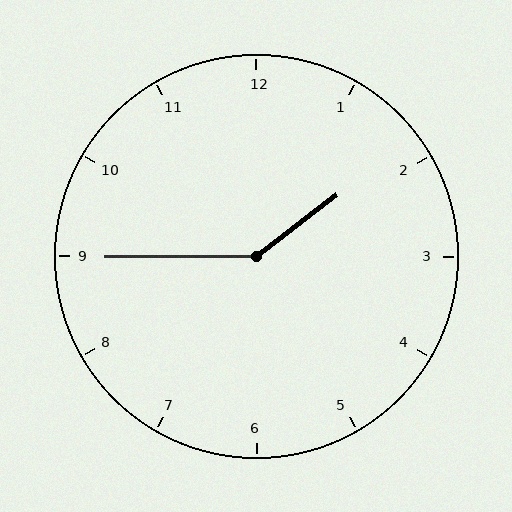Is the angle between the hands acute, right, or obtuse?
It is obtuse.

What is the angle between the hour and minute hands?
Approximately 142 degrees.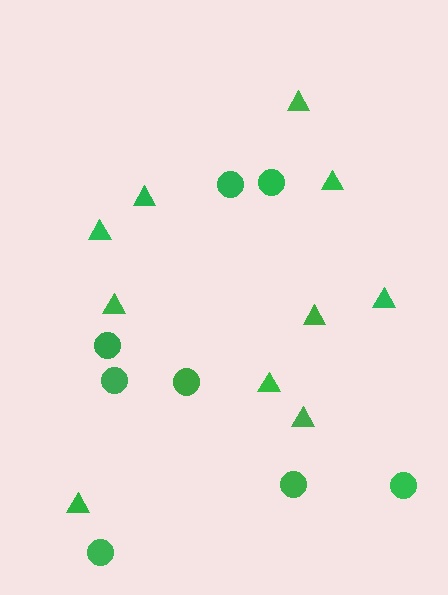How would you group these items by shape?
There are 2 groups: one group of circles (8) and one group of triangles (10).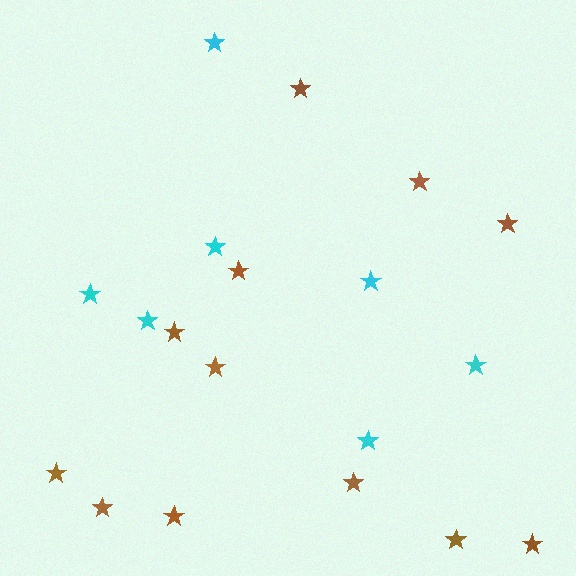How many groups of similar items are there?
There are 2 groups: one group of brown stars (12) and one group of cyan stars (7).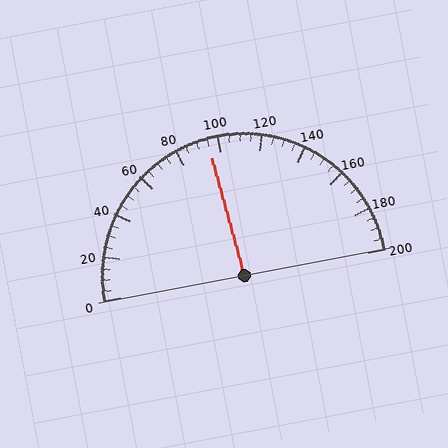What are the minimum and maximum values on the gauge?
The gauge ranges from 0 to 200.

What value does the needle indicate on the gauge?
The needle indicates approximately 95.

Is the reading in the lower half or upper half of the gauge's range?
The reading is in the lower half of the range (0 to 200).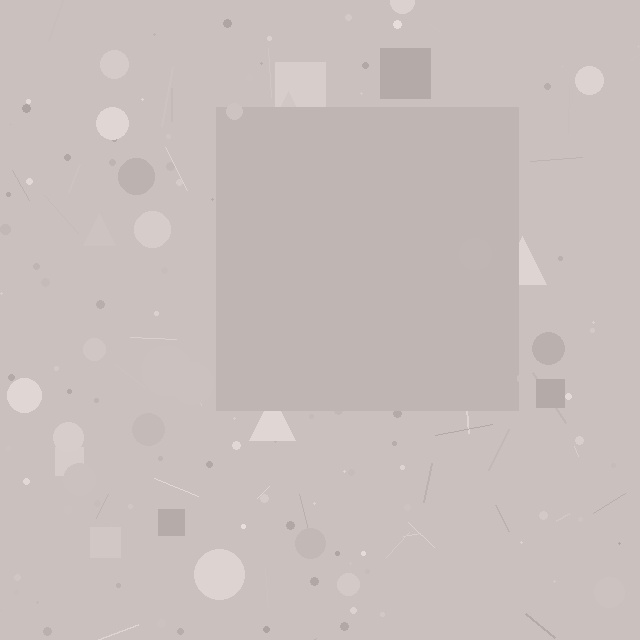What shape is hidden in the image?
A square is hidden in the image.